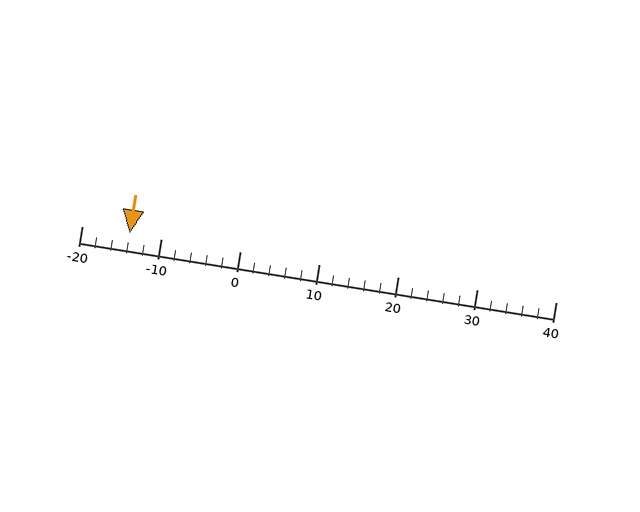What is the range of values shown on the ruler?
The ruler shows values from -20 to 40.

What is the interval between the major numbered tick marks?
The major tick marks are spaced 10 units apart.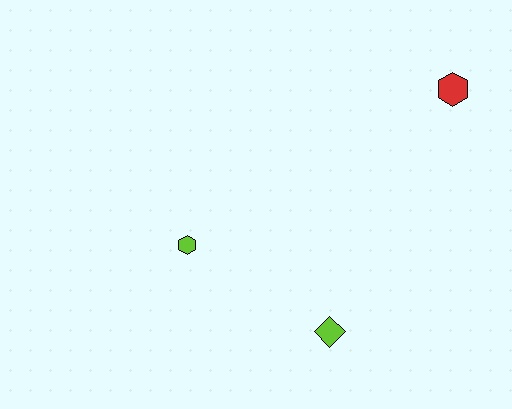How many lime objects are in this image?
There are 2 lime objects.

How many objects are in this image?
There are 3 objects.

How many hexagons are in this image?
There are 2 hexagons.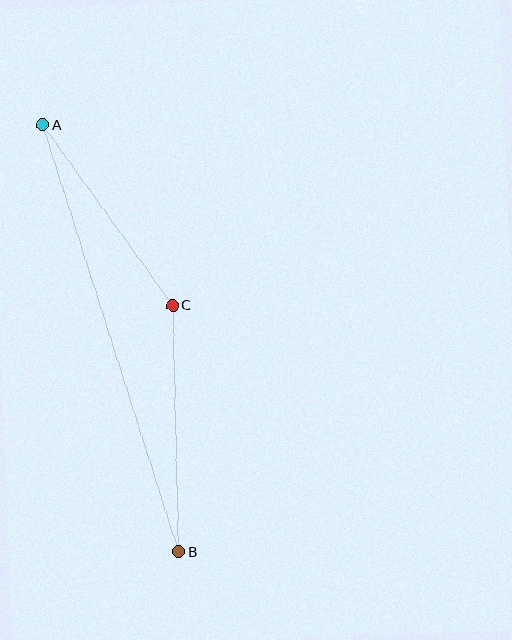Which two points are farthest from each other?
Points A and B are farthest from each other.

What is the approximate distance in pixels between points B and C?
The distance between B and C is approximately 247 pixels.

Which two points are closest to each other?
Points A and C are closest to each other.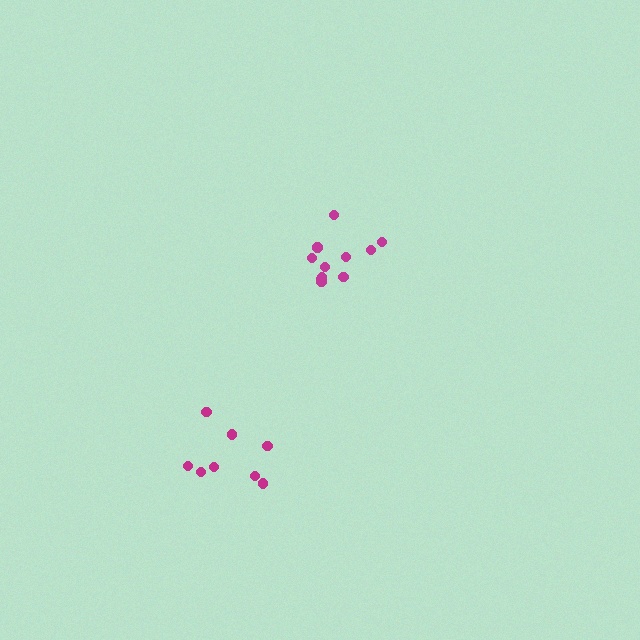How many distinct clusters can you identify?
There are 2 distinct clusters.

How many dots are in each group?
Group 1: 11 dots, Group 2: 8 dots (19 total).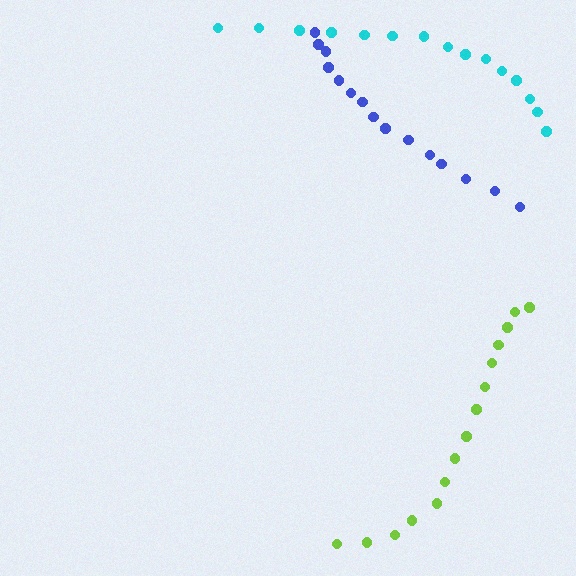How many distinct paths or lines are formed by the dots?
There are 3 distinct paths.